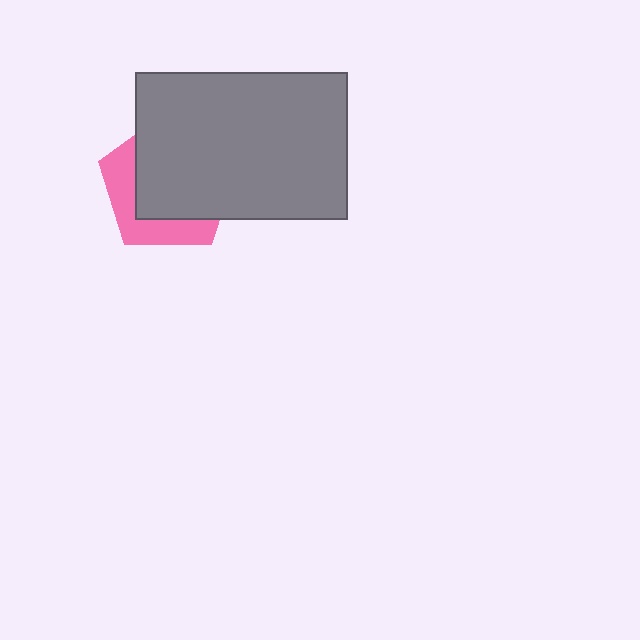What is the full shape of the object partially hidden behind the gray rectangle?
The partially hidden object is a pink pentagon.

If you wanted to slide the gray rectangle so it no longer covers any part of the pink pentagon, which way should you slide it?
Slide it toward the upper-right — that is the most direct way to separate the two shapes.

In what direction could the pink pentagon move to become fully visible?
The pink pentagon could move toward the lower-left. That would shift it out from behind the gray rectangle entirely.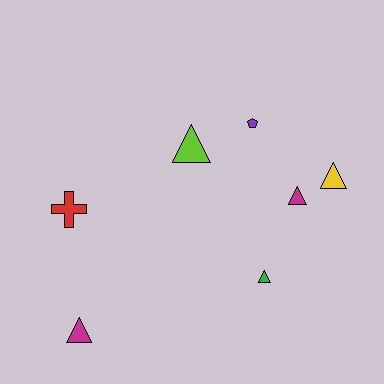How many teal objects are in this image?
There are no teal objects.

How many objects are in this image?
There are 7 objects.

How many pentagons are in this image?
There is 1 pentagon.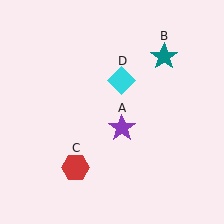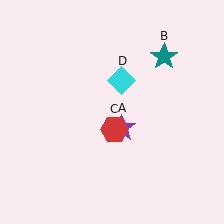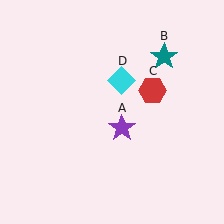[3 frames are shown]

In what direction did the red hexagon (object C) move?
The red hexagon (object C) moved up and to the right.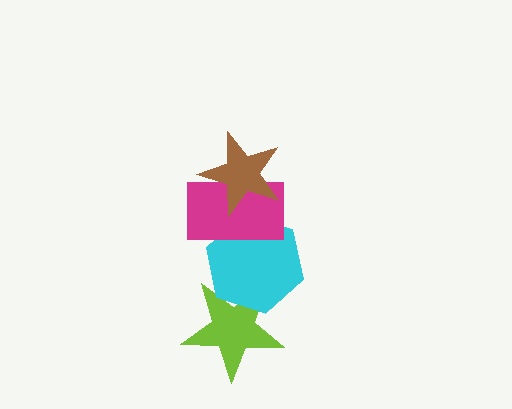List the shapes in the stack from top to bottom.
From top to bottom: the brown star, the magenta rectangle, the cyan hexagon, the lime star.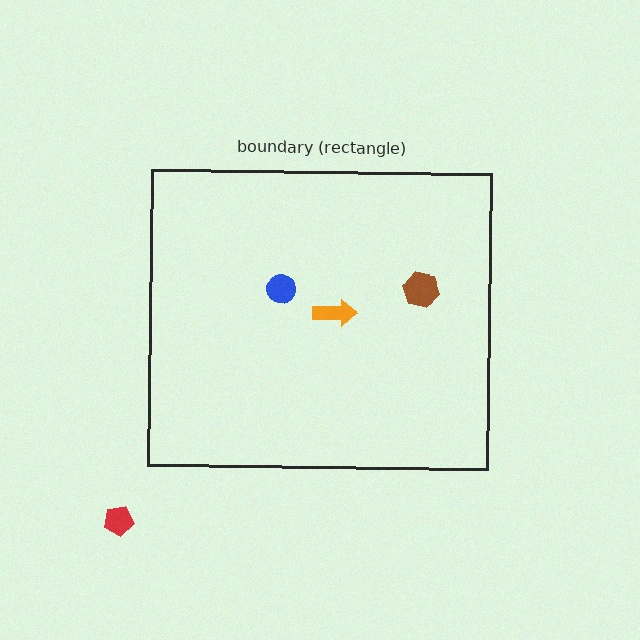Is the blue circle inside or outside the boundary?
Inside.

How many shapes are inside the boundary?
3 inside, 1 outside.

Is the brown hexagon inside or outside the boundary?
Inside.